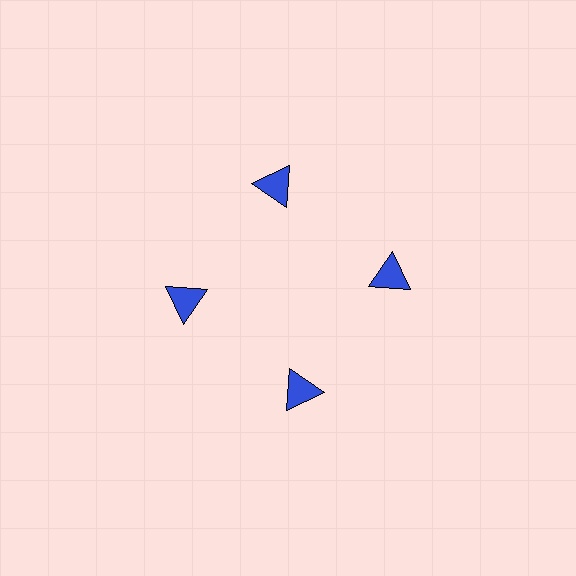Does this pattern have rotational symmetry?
Yes, this pattern has 4-fold rotational symmetry. It looks the same after rotating 90 degrees around the center.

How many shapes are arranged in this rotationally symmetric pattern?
There are 4 shapes, arranged in 4 groups of 1.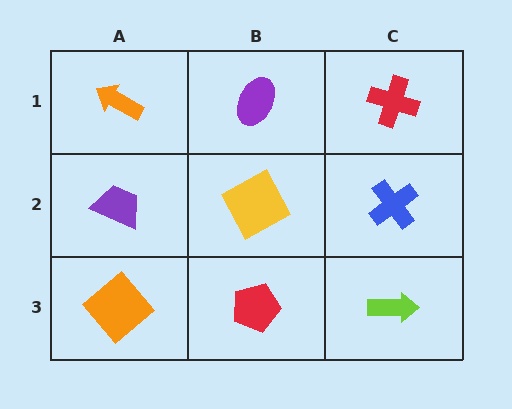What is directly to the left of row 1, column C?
A purple ellipse.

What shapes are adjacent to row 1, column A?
A purple trapezoid (row 2, column A), a purple ellipse (row 1, column B).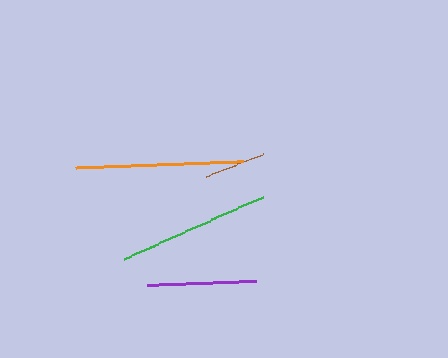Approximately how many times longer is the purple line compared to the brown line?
The purple line is approximately 1.8 times the length of the brown line.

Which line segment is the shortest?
The brown line is the shortest at approximately 60 pixels.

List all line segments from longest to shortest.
From longest to shortest: orange, green, purple, brown.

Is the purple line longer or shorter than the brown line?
The purple line is longer than the brown line.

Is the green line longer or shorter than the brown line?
The green line is longer than the brown line.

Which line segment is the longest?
The orange line is the longest at approximately 167 pixels.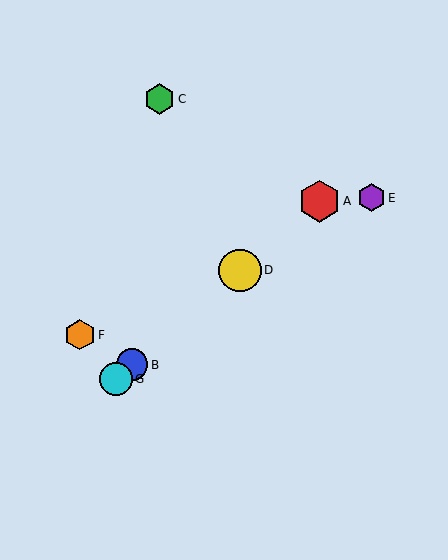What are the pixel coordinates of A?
Object A is at (319, 201).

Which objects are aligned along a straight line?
Objects A, B, D, G are aligned along a straight line.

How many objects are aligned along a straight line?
4 objects (A, B, D, G) are aligned along a straight line.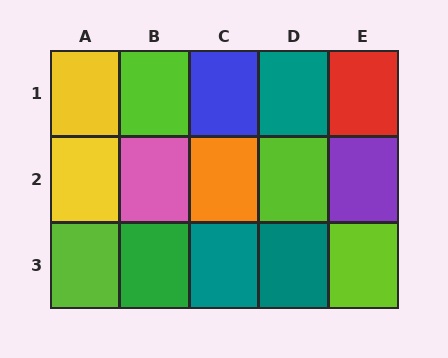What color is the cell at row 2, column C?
Orange.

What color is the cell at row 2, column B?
Pink.